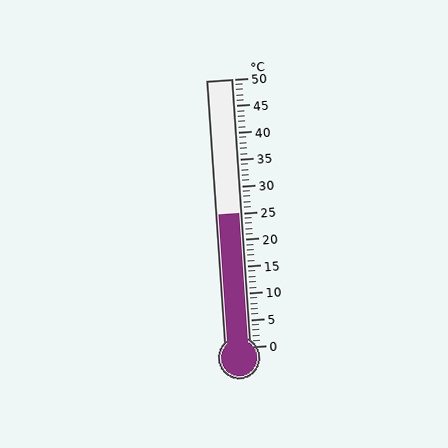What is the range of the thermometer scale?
The thermometer scale ranges from 0°C to 50°C.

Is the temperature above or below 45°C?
The temperature is below 45°C.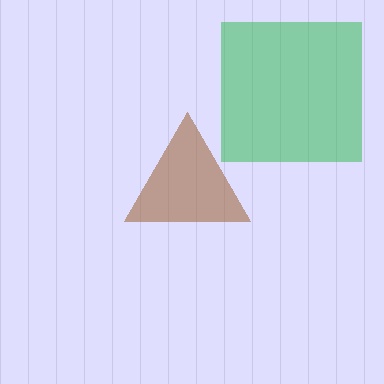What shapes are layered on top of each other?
The layered shapes are: a brown triangle, a green square.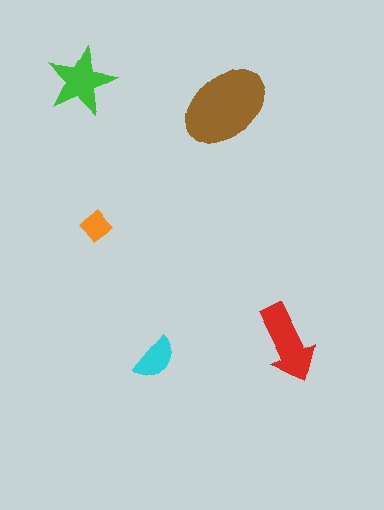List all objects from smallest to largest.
The orange diamond, the cyan semicircle, the green star, the red arrow, the brown ellipse.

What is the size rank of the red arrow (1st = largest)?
2nd.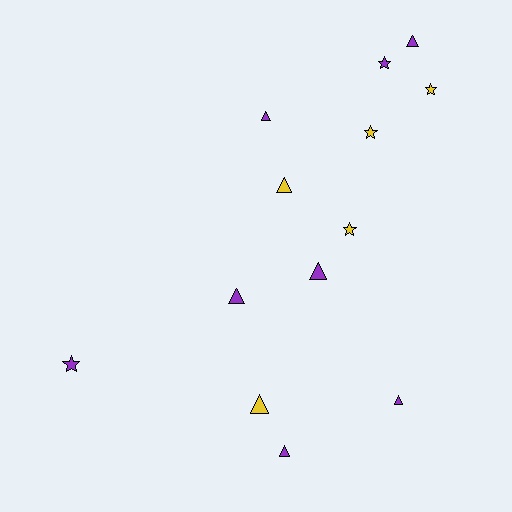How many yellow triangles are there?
There are 2 yellow triangles.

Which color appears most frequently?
Purple, with 8 objects.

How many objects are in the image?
There are 13 objects.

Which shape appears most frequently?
Triangle, with 8 objects.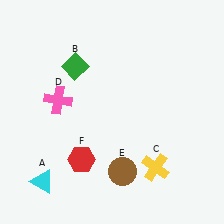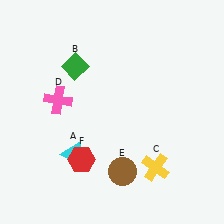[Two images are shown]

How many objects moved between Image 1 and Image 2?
1 object moved between the two images.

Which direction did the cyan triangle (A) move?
The cyan triangle (A) moved right.